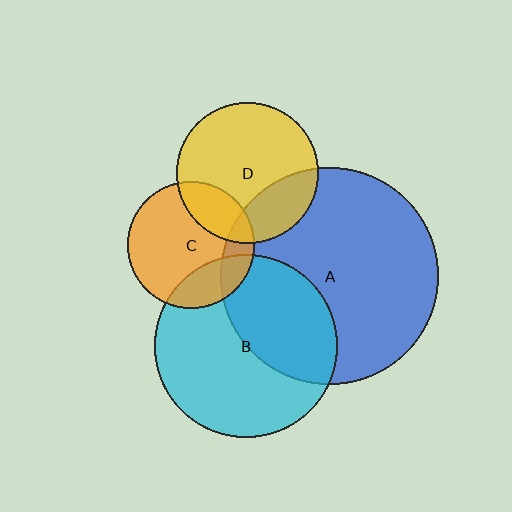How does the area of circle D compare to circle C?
Approximately 1.2 times.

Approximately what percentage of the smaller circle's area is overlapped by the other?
Approximately 40%.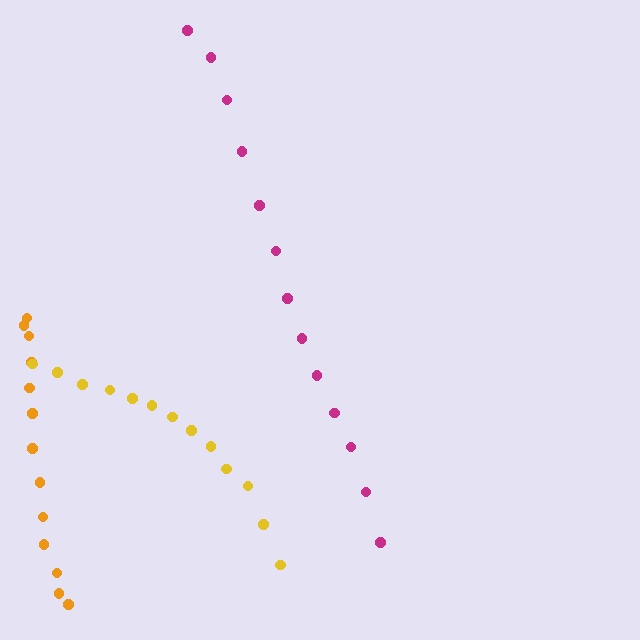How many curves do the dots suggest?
There are 3 distinct paths.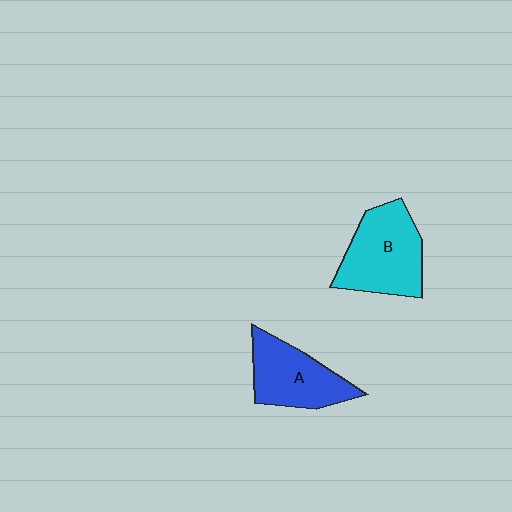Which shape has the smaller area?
Shape A (blue).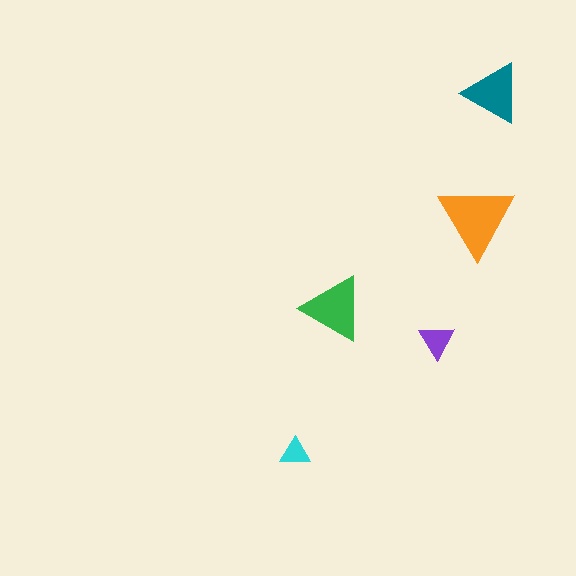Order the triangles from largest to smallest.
the orange one, the green one, the teal one, the purple one, the cyan one.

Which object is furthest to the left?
The cyan triangle is leftmost.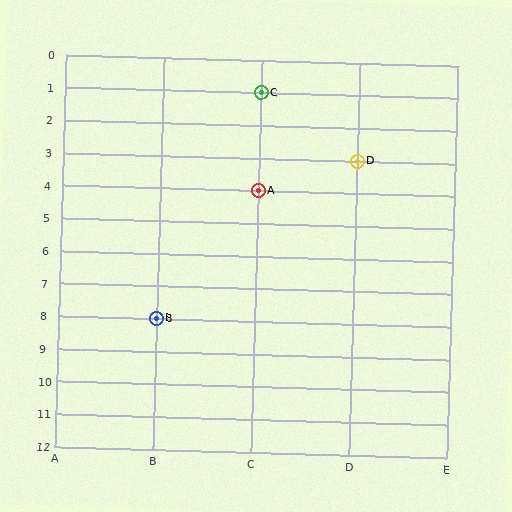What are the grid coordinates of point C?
Point C is at grid coordinates (C, 1).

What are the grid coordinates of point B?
Point B is at grid coordinates (B, 8).